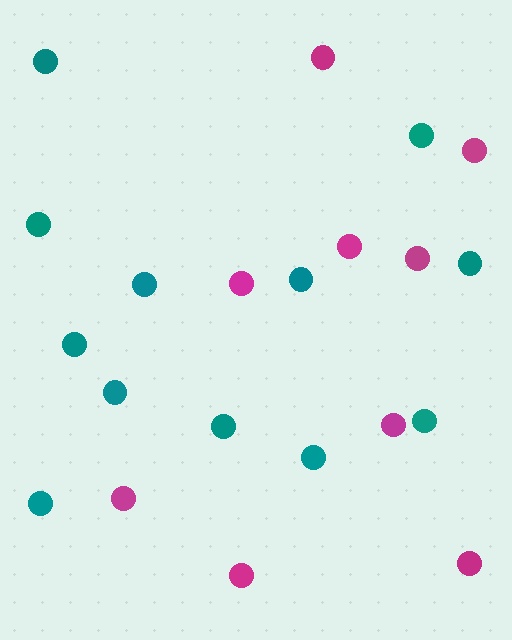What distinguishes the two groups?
There are 2 groups: one group of teal circles (12) and one group of magenta circles (9).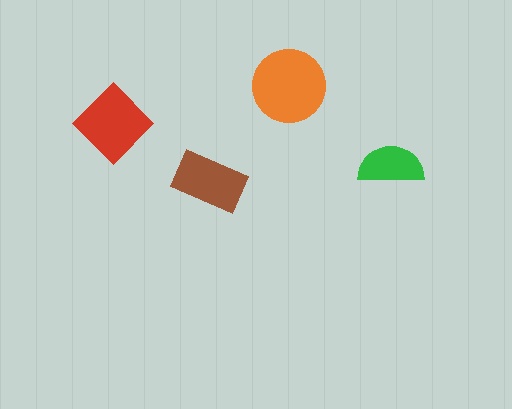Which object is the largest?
The orange circle.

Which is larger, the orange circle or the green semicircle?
The orange circle.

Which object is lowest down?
The brown rectangle is bottommost.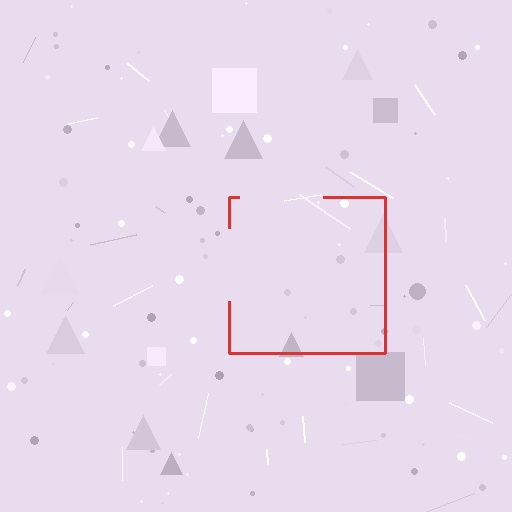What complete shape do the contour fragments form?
The contour fragments form a square.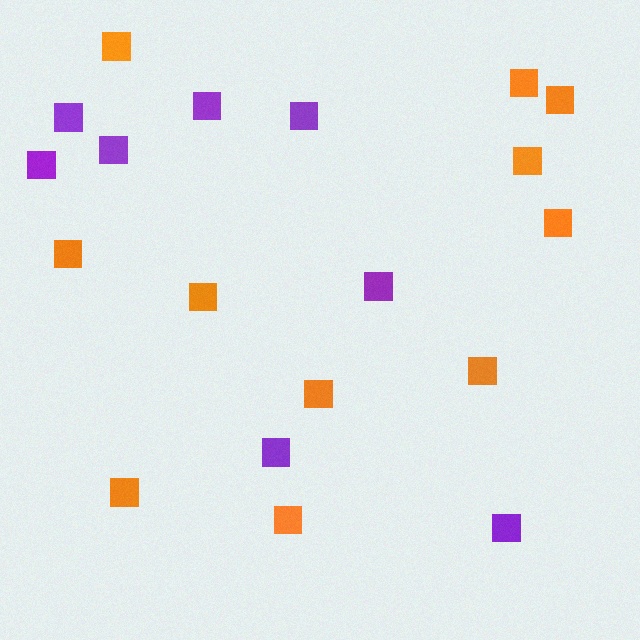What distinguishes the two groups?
There are 2 groups: one group of purple squares (8) and one group of orange squares (11).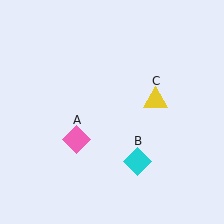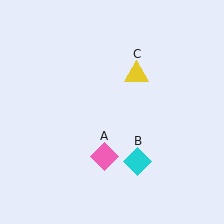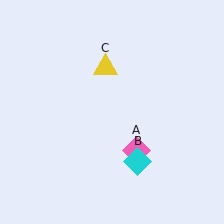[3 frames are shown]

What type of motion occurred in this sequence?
The pink diamond (object A), yellow triangle (object C) rotated counterclockwise around the center of the scene.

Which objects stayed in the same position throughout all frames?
Cyan diamond (object B) remained stationary.